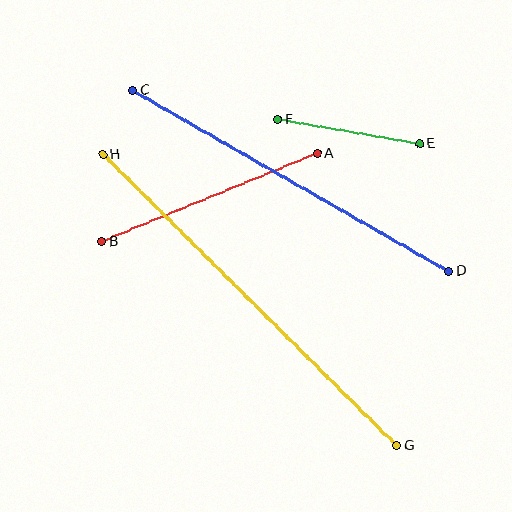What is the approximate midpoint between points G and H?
The midpoint is at approximately (250, 300) pixels.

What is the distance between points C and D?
The distance is approximately 364 pixels.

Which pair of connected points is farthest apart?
Points G and H are farthest apart.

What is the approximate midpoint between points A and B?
The midpoint is at approximately (209, 198) pixels.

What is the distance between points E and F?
The distance is approximately 144 pixels.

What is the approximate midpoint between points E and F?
The midpoint is at approximately (348, 132) pixels.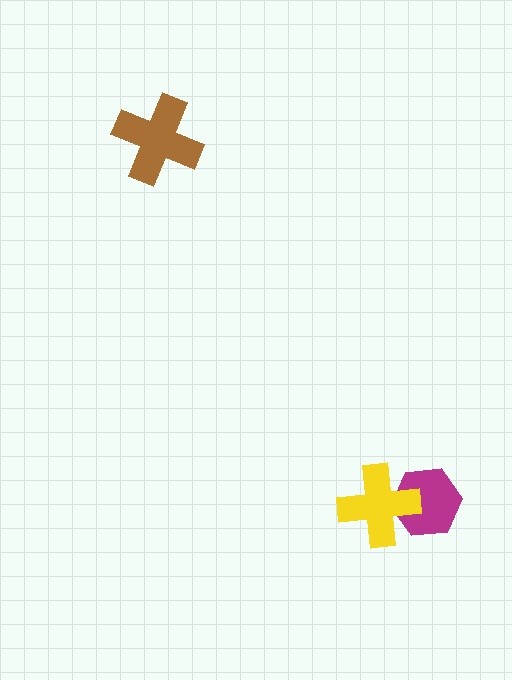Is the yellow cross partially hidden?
No, no other shape covers it.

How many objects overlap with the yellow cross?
1 object overlaps with the yellow cross.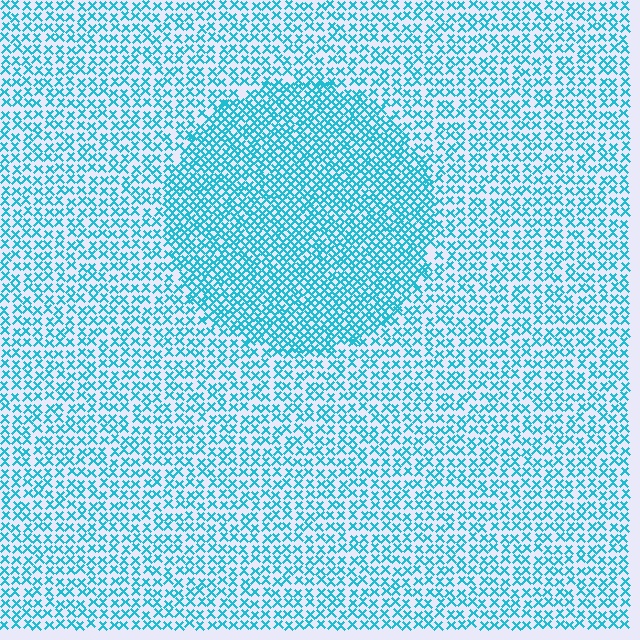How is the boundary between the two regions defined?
The boundary is defined by a change in element density (approximately 1.8x ratio). All elements are the same color, size, and shape.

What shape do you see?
I see a circle.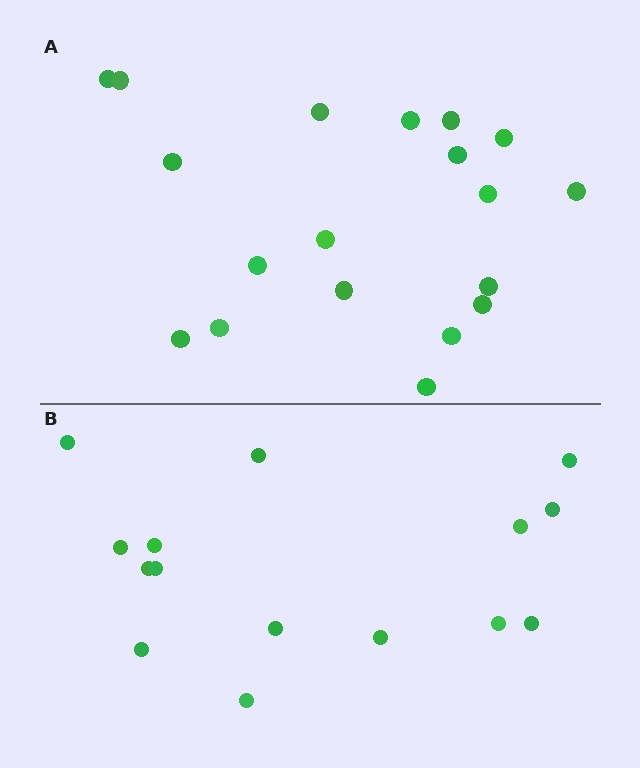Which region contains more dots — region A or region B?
Region A (the top region) has more dots.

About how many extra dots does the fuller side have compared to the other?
Region A has about 4 more dots than region B.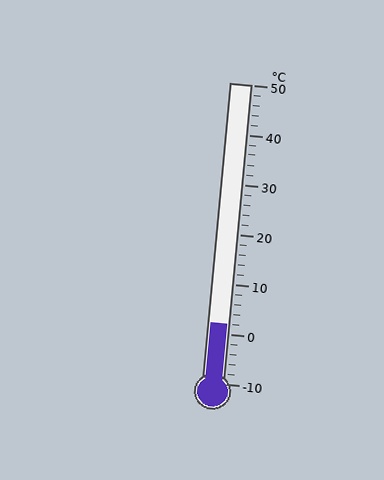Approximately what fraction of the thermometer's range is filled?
The thermometer is filled to approximately 20% of its range.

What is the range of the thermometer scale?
The thermometer scale ranges from -10°C to 50°C.